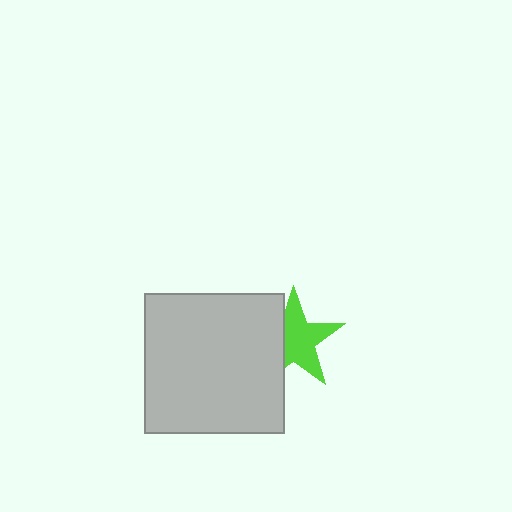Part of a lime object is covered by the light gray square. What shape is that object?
It is a star.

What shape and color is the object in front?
The object in front is a light gray square.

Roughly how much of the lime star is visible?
Most of it is visible (roughly 66%).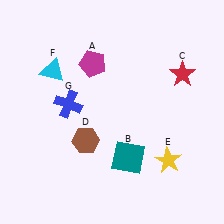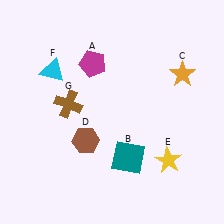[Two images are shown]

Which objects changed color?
C changed from red to orange. G changed from blue to brown.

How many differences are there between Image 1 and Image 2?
There are 2 differences between the two images.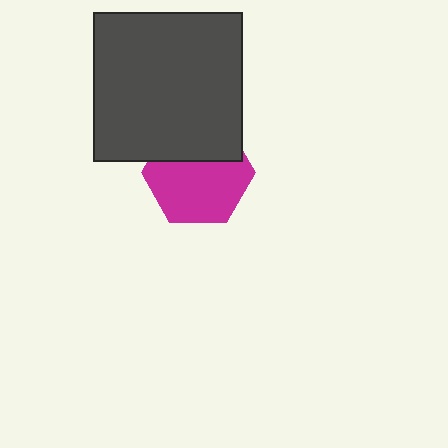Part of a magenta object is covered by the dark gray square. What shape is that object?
It is a hexagon.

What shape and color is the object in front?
The object in front is a dark gray square.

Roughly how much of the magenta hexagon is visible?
About half of it is visible (roughly 65%).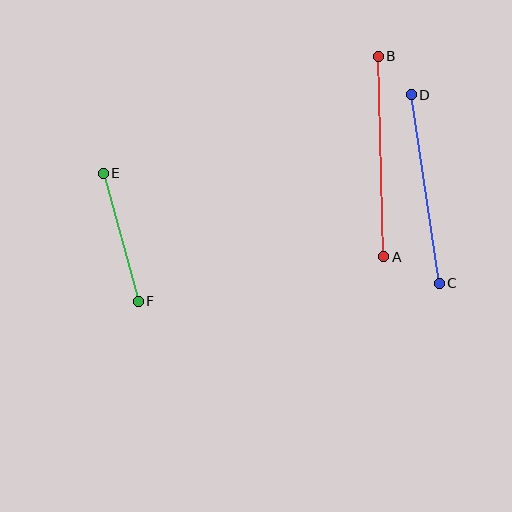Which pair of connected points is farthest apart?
Points A and B are farthest apart.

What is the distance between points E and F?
The distance is approximately 133 pixels.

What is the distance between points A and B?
The distance is approximately 200 pixels.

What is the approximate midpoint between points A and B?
The midpoint is at approximately (381, 157) pixels.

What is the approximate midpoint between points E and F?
The midpoint is at approximately (121, 237) pixels.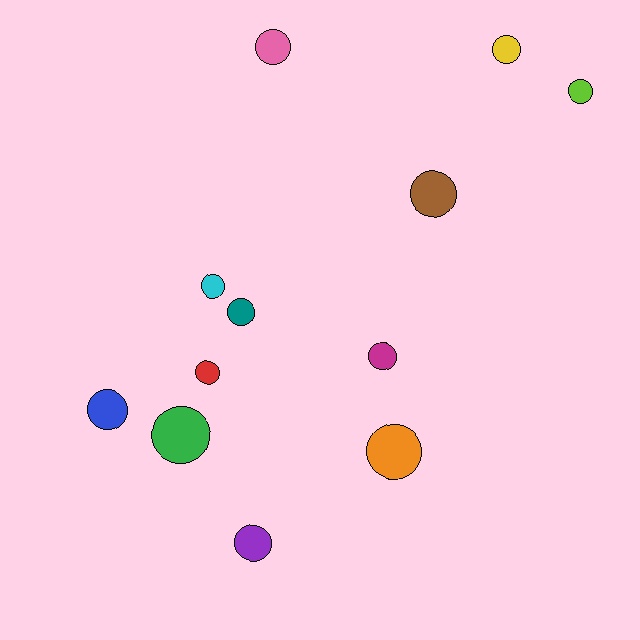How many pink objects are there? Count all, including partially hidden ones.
There is 1 pink object.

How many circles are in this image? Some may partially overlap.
There are 12 circles.